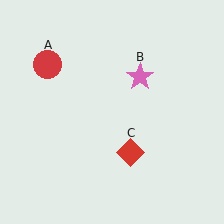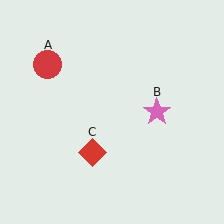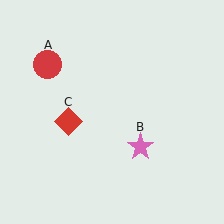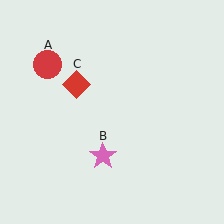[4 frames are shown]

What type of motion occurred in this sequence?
The pink star (object B), red diamond (object C) rotated clockwise around the center of the scene.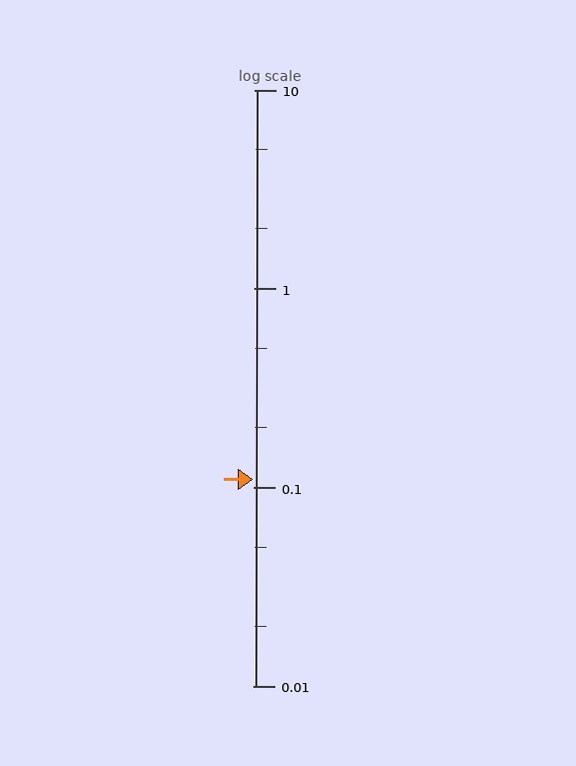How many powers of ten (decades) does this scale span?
The scale spans 3 decades, from 0.01 to 10.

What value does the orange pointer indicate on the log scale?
The pointer indicates approximately 0.11.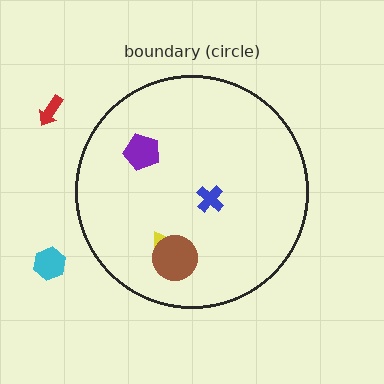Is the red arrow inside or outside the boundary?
Outside.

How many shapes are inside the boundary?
4 inside, 2 outside.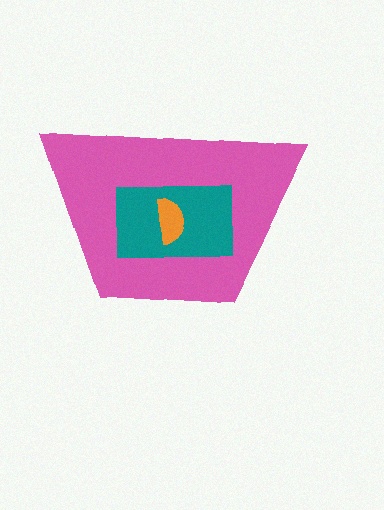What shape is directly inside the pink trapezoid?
The teal rectangle.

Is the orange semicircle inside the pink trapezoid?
Yes.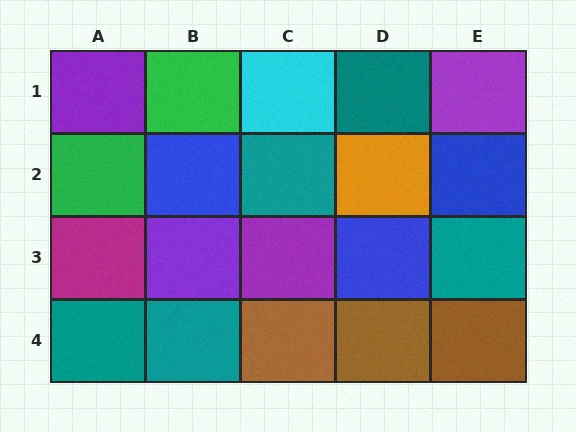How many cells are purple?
4 cells are purple.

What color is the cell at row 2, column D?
Orange.